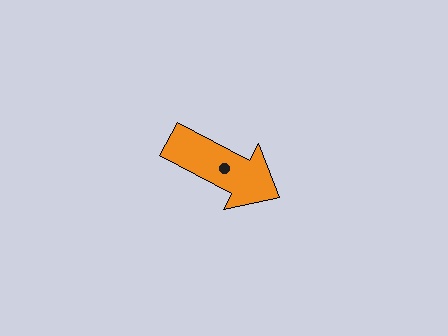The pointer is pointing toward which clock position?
Roughly 4 o'clock.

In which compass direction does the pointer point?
Southeast.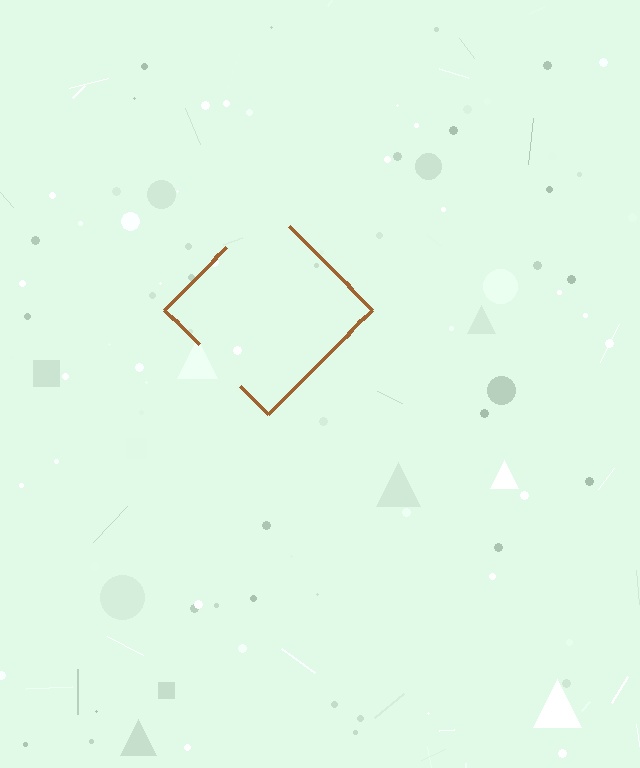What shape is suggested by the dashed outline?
The dashed outline suggests a diamond.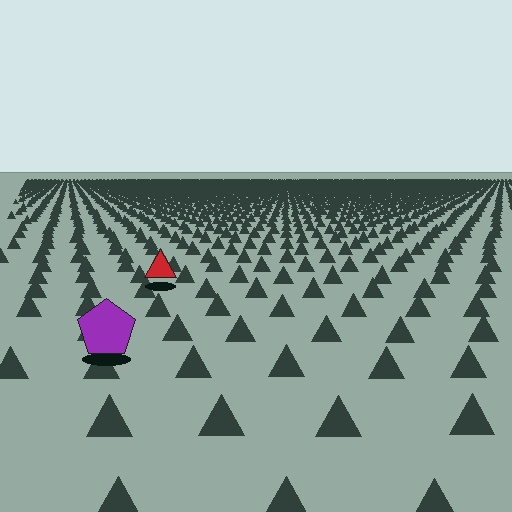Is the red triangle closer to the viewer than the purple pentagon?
No. The purple pentagon is closer — you can tell from the texture gradient: the ground texture is coarser near it.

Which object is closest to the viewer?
The purple pentagon is closest. The texture marks near it are larger and more spread out.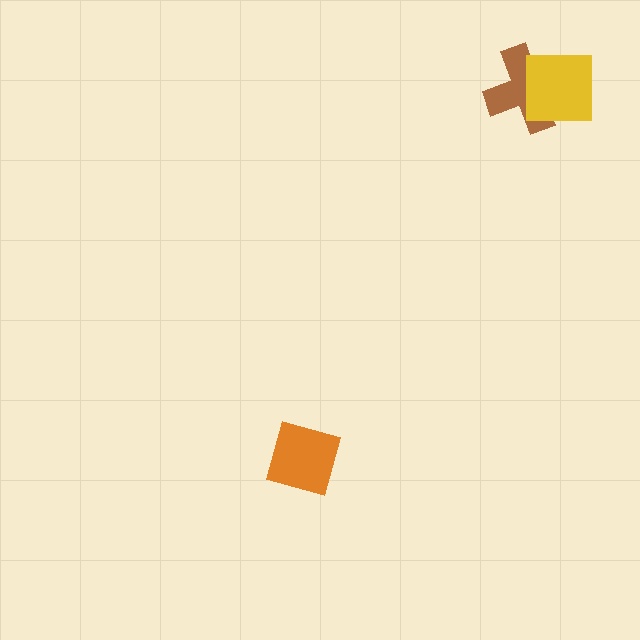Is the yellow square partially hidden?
No, no other shape covers it.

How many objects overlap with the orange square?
0 objects overlap with the orange square.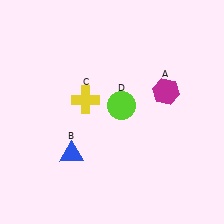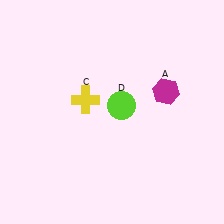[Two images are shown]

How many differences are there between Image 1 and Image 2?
There is 1 difference between the two images.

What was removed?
The blue triangle (B) was removed in Image 2.